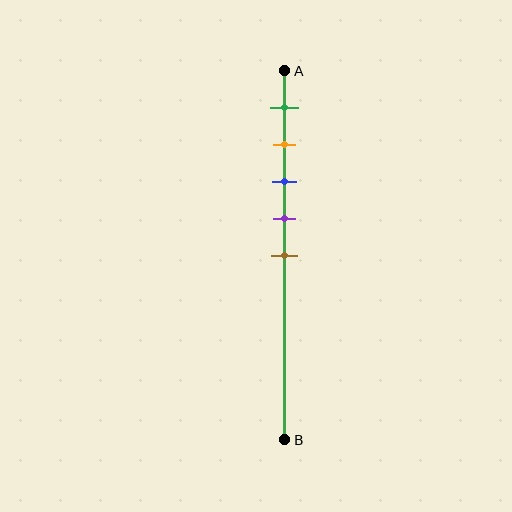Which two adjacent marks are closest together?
The orange and blue marks are the closest adjacent pair.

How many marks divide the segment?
There are 5 marks dividing the segment.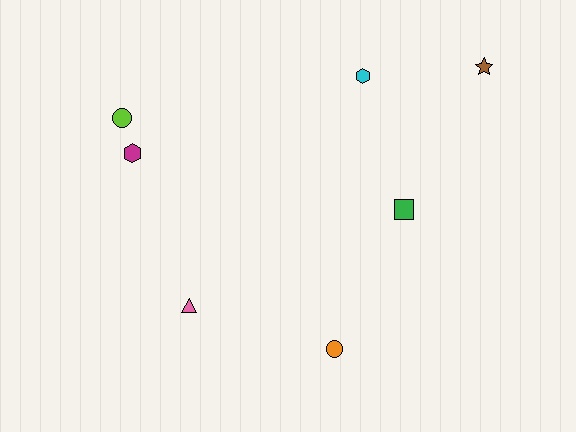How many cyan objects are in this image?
There is 1 cyan object.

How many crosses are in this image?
There are no crosses.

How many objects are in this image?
There are 7 objects.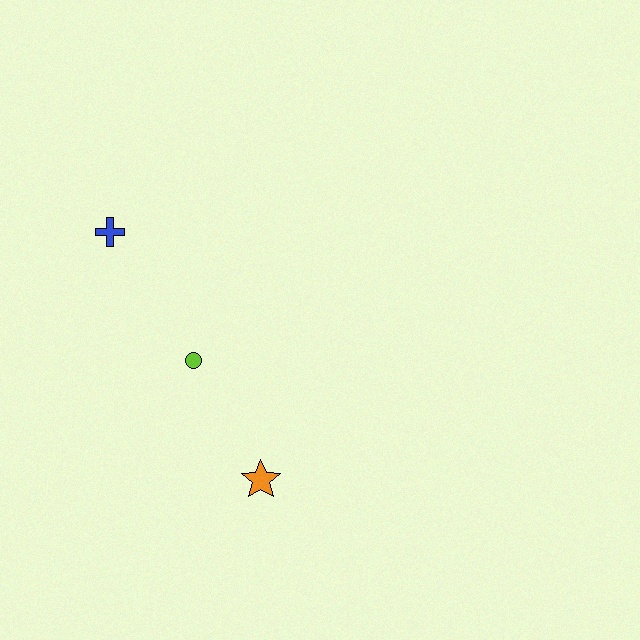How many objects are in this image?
There are 3 objects.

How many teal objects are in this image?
There are no teal objects.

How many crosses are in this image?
There is 1 cross.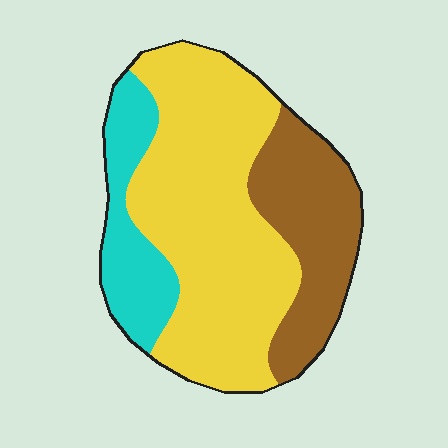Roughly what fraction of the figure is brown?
Brown covers roughly 25% of the figure.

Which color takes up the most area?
Yellow, at roughly 55%.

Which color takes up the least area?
Cyan, at roughly 20%.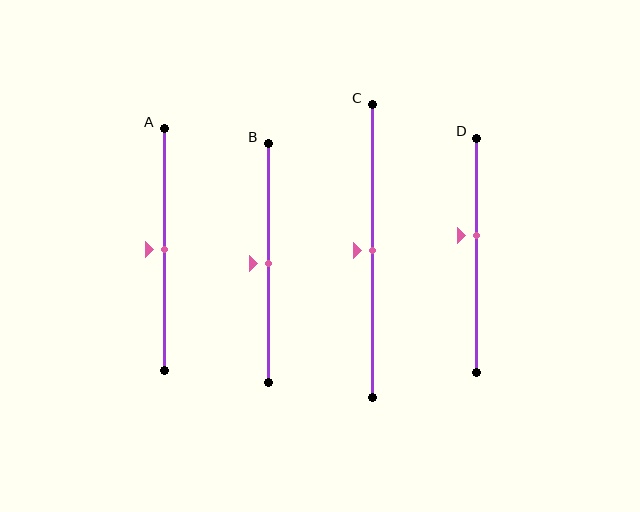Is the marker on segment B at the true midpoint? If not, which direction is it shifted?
Yes, the marker on segment B is at the true midpoint.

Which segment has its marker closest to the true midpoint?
Segment A has its marker closest to the true midpoint.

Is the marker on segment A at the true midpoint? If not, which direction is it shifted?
Yes, the marker on segment A is at the true midpoint.